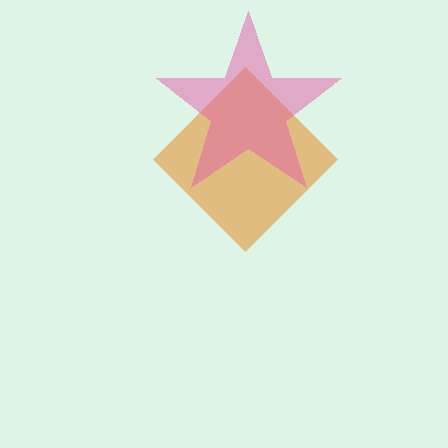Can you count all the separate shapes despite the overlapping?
Yes, there are 2 separate shapes.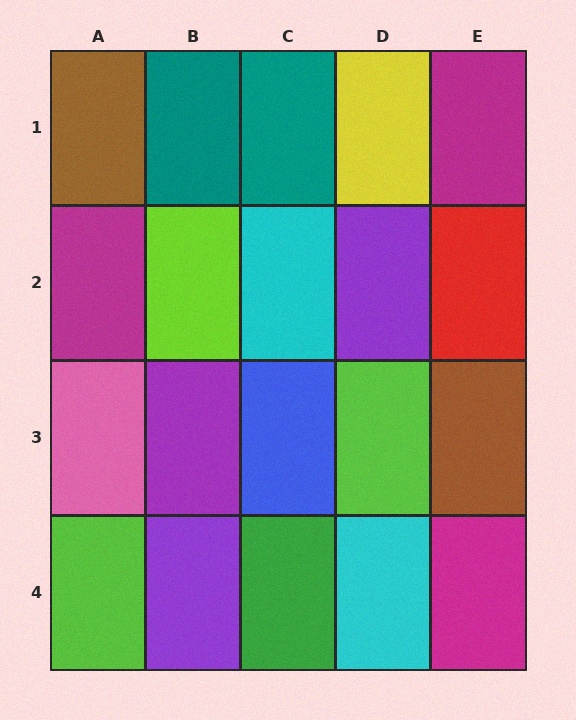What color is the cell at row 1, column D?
Yellow.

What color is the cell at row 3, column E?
Brown.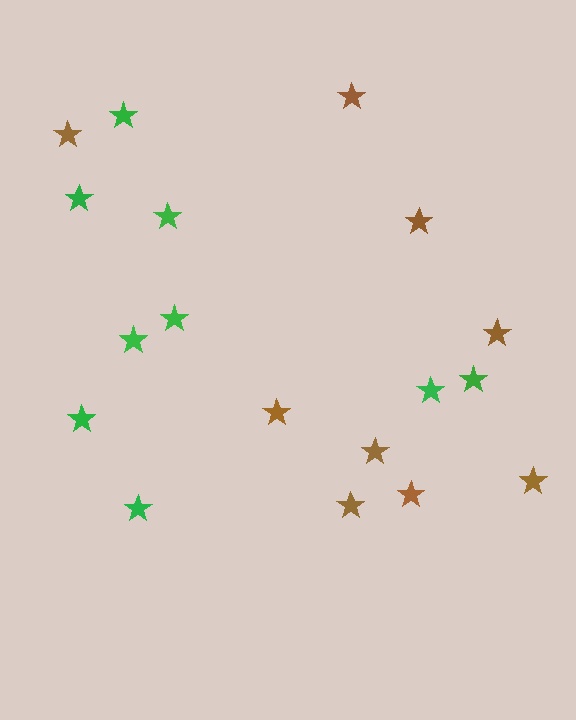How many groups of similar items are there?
There are 2 groups: one group of green stars (9) and one group of brown stars (9).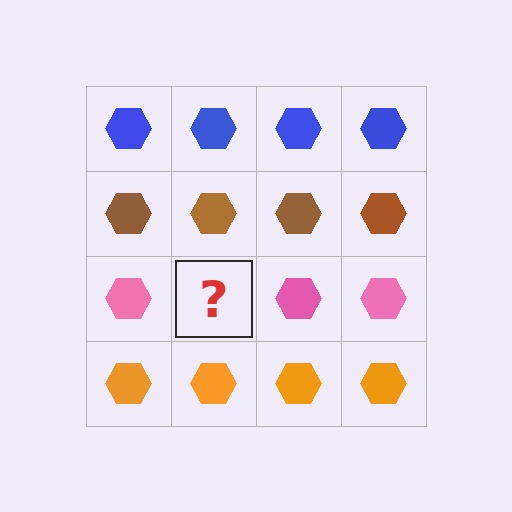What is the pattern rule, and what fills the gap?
The rule is that each row has a consistent color. The gap should be filled with a pink hexagon.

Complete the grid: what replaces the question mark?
The question mark should be replaced with a pink hexagon.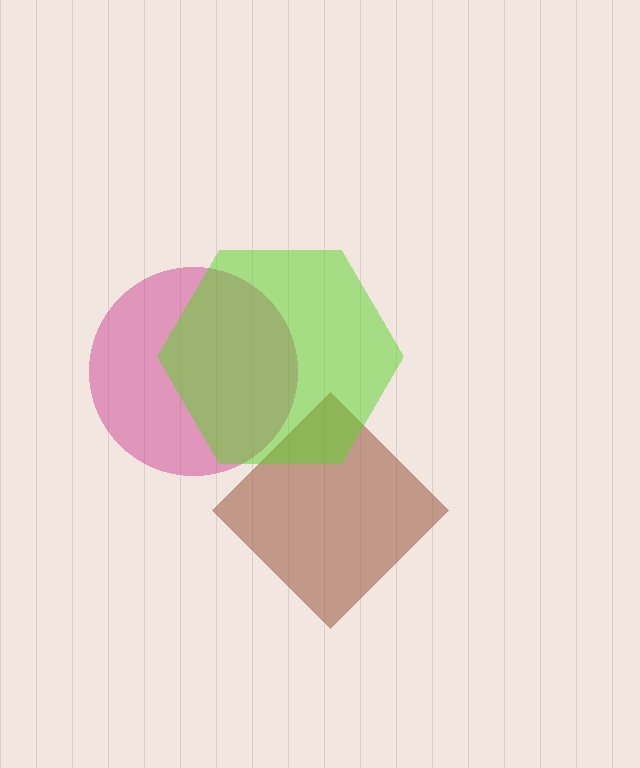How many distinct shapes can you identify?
There are 3 distinct shapes: a brown diamond, a magenta circle, a lime hexagon.